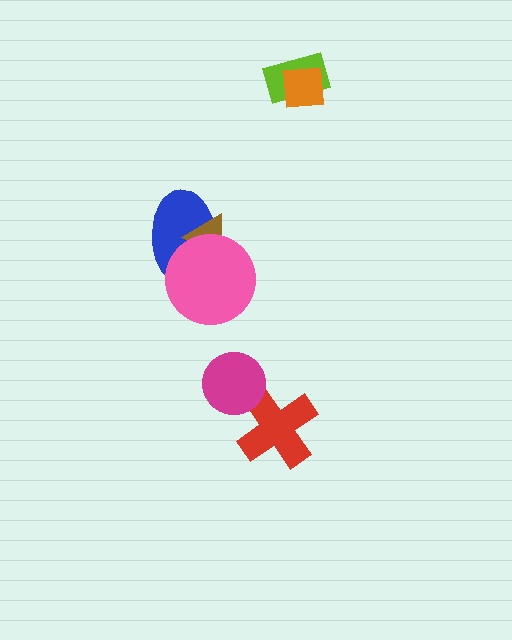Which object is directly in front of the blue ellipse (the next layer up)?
The brown triangle is directly in front of the blue ellipse.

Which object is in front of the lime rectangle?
The orange square is in front of the lime rectangle.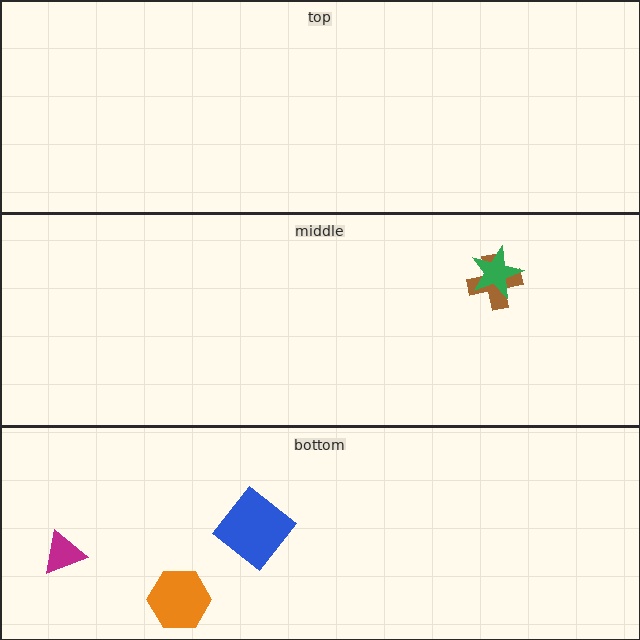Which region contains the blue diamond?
The bottom region.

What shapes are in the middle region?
The brown cross, the green star.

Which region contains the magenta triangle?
The bottom region.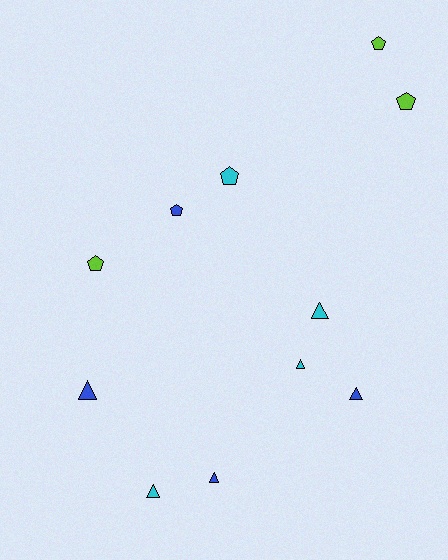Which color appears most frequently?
Blue, with 4 objects.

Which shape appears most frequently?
Triangle, with 6 objects.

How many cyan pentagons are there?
There is 1 cyan pentagon.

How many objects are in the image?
There are 11 objects.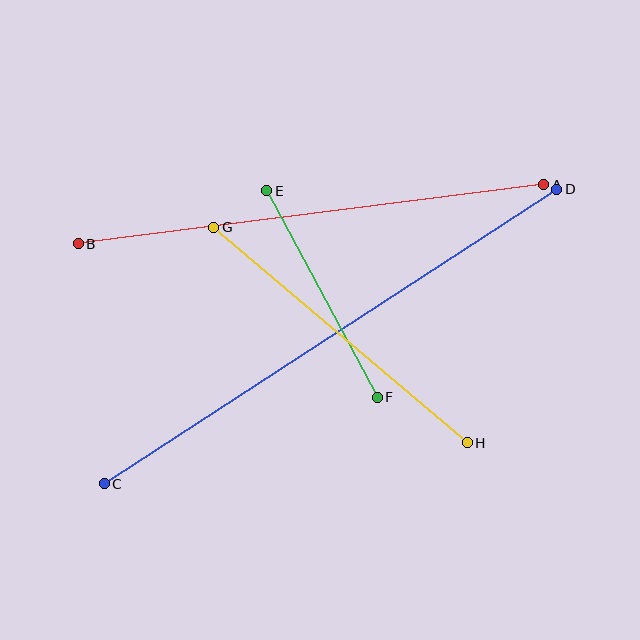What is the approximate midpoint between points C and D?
The midpoint is at approximately (330, 337) pixels.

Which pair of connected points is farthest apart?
Points C and D are farthest apart.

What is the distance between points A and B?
The distance is approximately 469 pixels.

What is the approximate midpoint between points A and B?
The midpoint is at approximately (311, 214) pixels.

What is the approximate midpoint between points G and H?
The midpoint is at approximately (340, 335) pixels.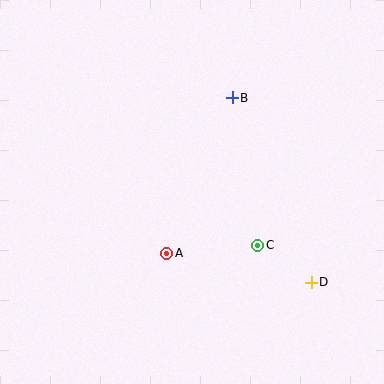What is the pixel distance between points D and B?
The distance between D and B is 200 pixels.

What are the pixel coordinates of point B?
Point B is at (232, 98).